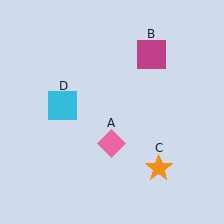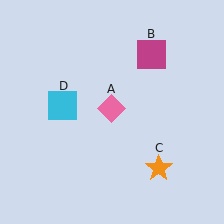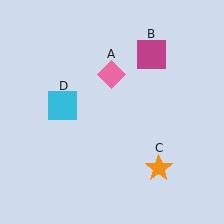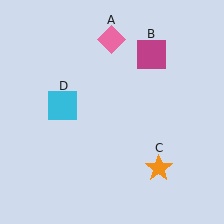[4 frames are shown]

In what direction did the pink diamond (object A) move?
The pink diamond (object A) moved up.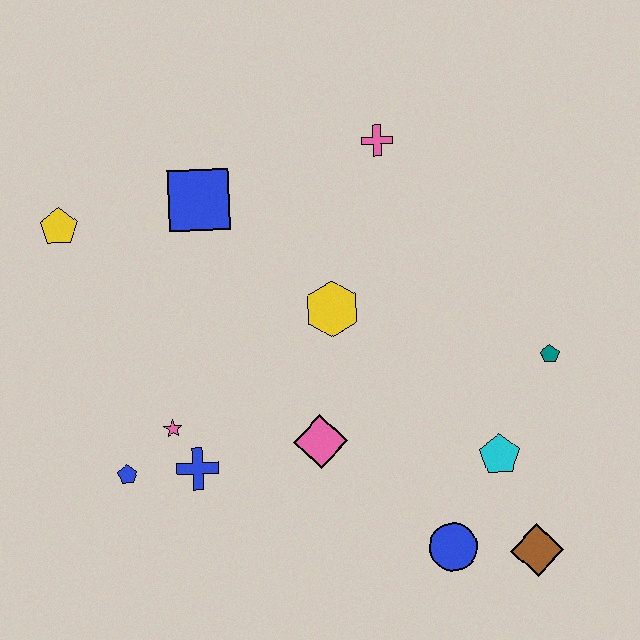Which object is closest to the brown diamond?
The blue circle is closest to the brown diamond.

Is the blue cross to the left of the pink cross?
Yes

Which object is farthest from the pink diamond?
The yellow pentagon is farthest from the pink diamond.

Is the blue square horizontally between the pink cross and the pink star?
Yes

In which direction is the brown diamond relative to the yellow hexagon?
The brown diamond is below the yellow hexagon.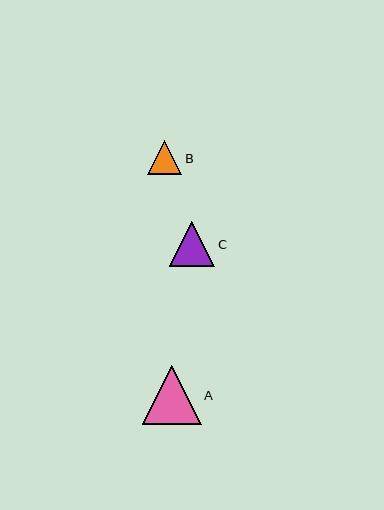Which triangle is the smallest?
Triangle B is the smallest with a size of approximately 34 pixels.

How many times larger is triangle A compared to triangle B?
Triangle A is approximately 1.7 times the size of triangle B.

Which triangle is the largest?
Triangle A is the largest with a size of approximately 59 pixels.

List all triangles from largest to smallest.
From largest to smallest: A, C, B.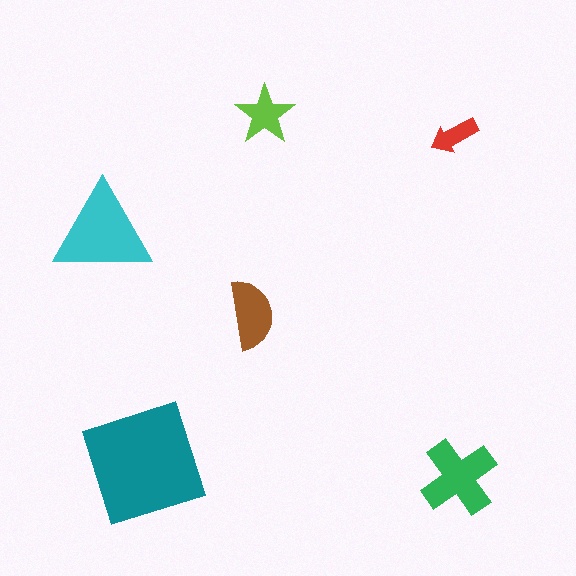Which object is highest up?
The lime star is topmost.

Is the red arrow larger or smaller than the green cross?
Smaller.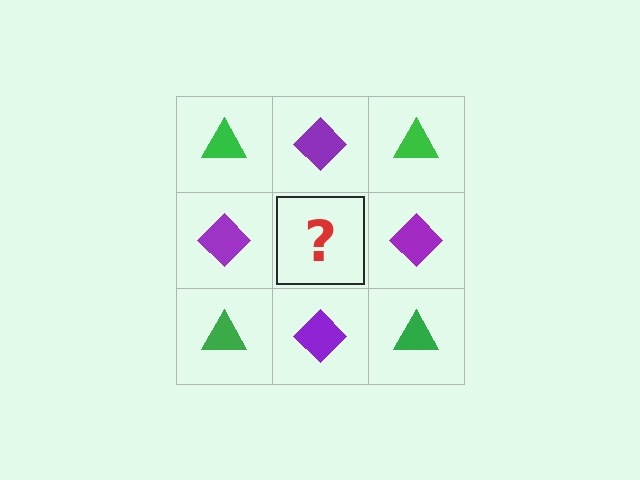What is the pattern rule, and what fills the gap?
The rule is that it alternates green triangle and purple diamond in a checkerboard pattern. The gap should be filled with a green triangle.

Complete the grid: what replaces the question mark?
The question mark should be replaced with a green triangle.